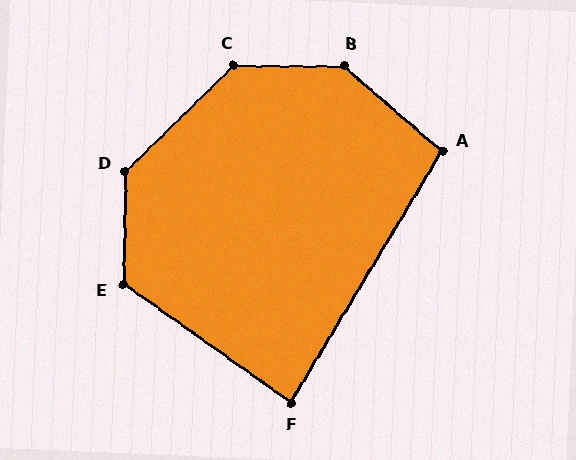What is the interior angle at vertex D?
Approximately 135 degrees (obtuse).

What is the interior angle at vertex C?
Approximately 135 degrees (obtuse).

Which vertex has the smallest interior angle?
F, at approximately 86 degrees.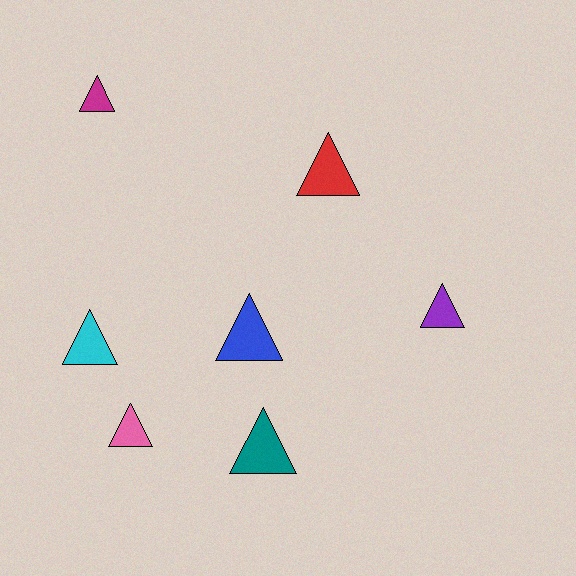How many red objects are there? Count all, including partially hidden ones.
There is 1 red object.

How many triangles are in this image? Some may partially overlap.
There are 7 triangles.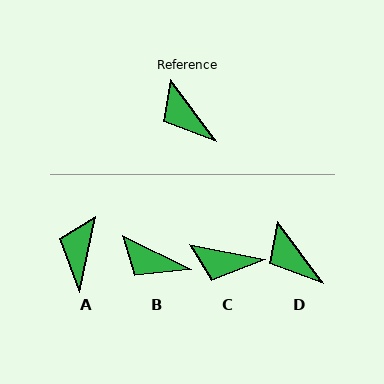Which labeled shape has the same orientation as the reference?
D.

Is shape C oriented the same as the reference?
No, it is off by about 42 degrees.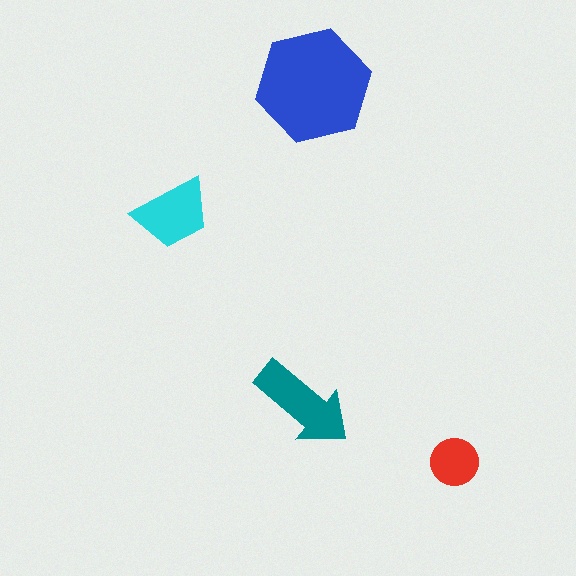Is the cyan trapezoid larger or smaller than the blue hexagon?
Smaller.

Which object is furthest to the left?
The cyan trapezoid is leftmost.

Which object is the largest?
The blue hexagon.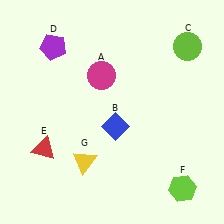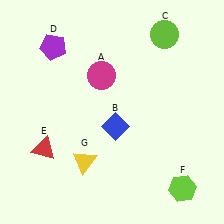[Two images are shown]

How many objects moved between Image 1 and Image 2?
1 object moved between the two images.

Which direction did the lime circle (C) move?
The lime circle (C) moved left.